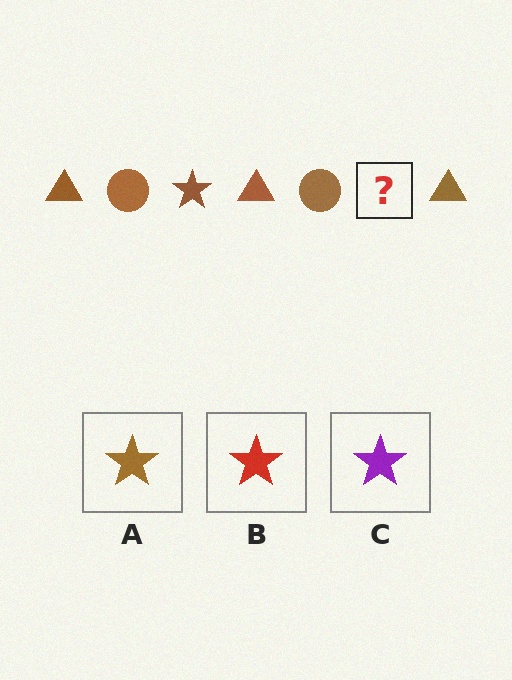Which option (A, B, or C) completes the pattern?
A.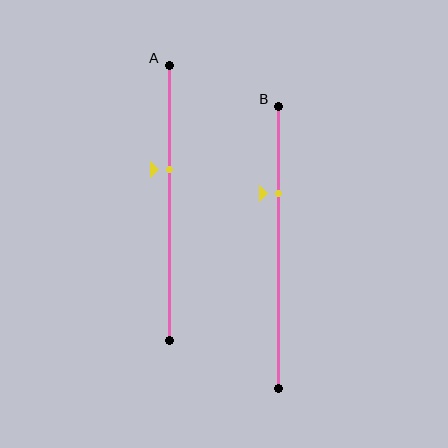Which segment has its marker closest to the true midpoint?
Segment A has its marker closest to the true midpoint.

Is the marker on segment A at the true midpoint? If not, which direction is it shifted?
No, the marker on segment A is shifted upward by about 12% of the segment length.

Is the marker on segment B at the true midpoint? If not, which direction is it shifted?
No, the marker on segment B is shifted upward by about 19% of the segment length.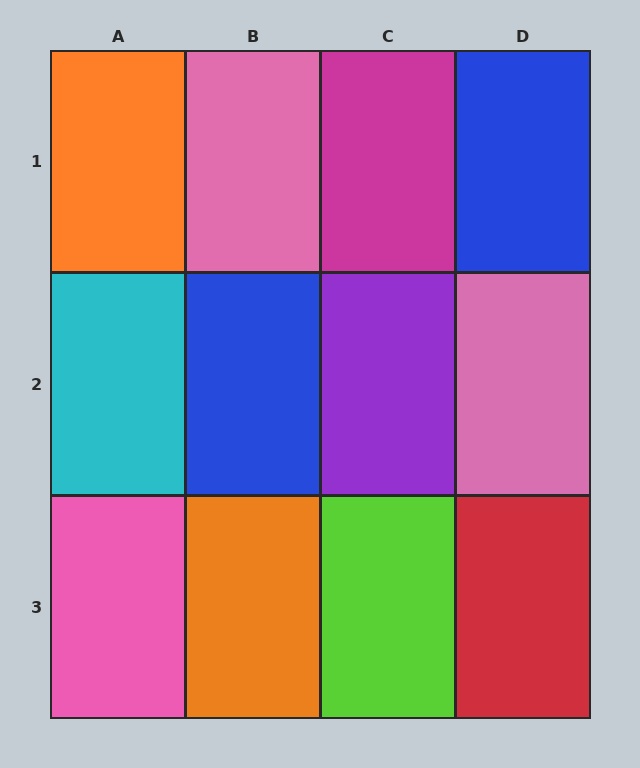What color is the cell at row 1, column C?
Magenta.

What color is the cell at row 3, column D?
Red.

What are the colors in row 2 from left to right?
Cyan, blue, purple, pink.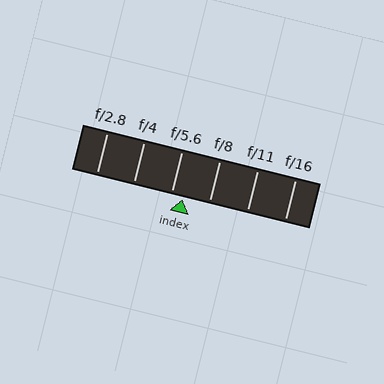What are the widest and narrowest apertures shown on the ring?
The widest aperture shown is f/2.8 and the narrowest is f/16.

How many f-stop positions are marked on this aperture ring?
There are 6 f-stop positions marked.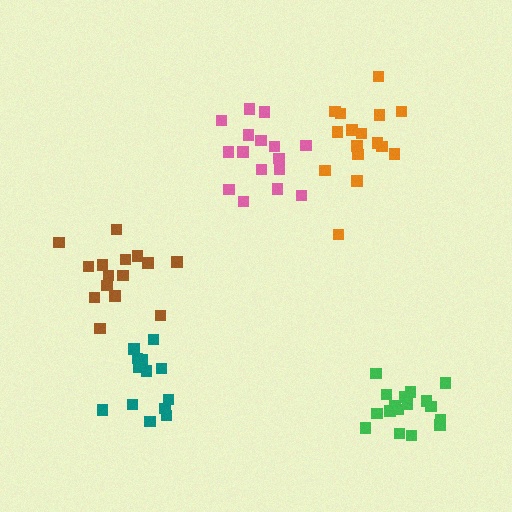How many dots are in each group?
Group 1: 15 dots, Group 2: 16 dots, Group 3: 17 dots, Group 4: 16 dots, Group 5: 13 dots (77 total).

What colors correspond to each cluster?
The clusters are colored: brown, orange, green, pink, teal.